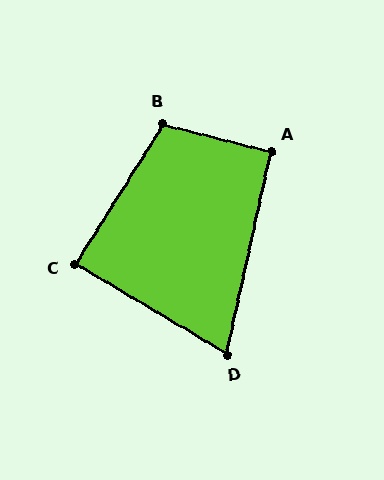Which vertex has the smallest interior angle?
D, at approximately 72 degrees.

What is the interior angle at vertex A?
Approximately 91 degrees (approximately right).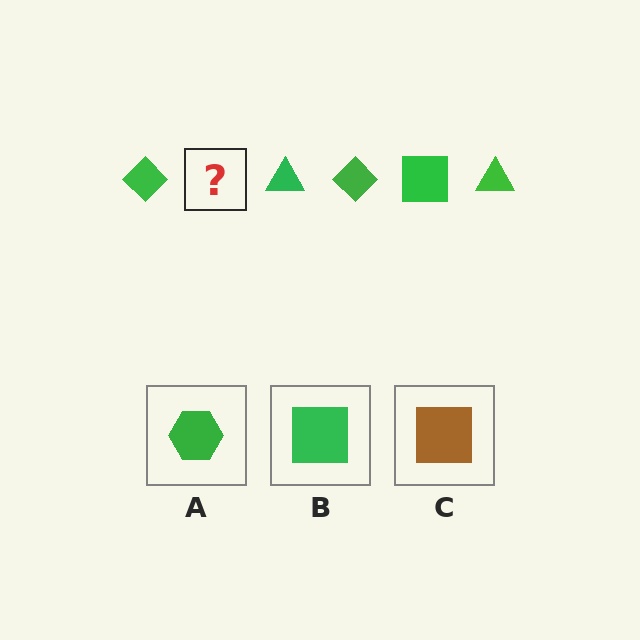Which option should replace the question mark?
Option B.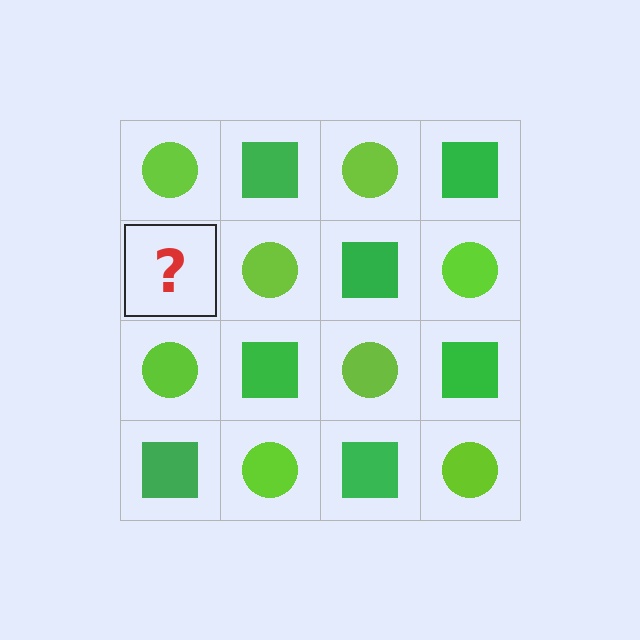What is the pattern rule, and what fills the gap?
The rule is that it alternates lime circle and green square in a checkerboard pattern. The gap should be filled with a green square.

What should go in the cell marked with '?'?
The missing cell should contain a green square.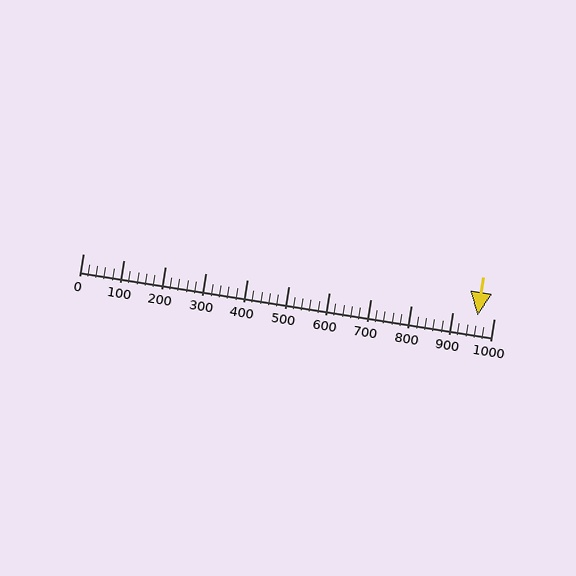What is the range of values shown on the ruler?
The ruler shows values from 0 to 1000.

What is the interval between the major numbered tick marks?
The major tick marks are spaced 100 units apart.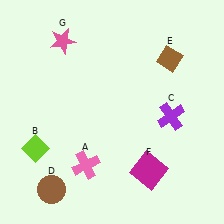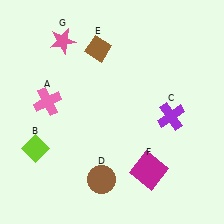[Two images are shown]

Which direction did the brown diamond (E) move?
The brown diamond (E) moved left.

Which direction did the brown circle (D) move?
The brown circle (D) moved right.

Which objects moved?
The objects that moved are: the pink cross (A), the brown circle (D), the brown diamond (E).